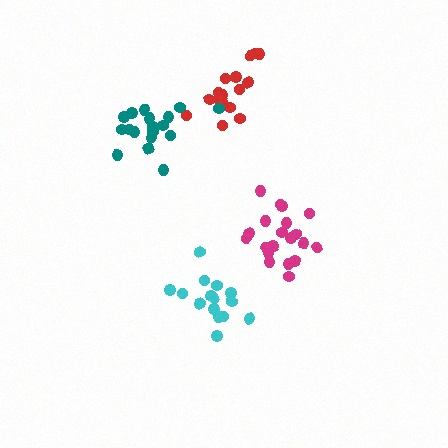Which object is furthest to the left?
The teal cluster is leftmost.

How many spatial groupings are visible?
There are 4 spatial groupings.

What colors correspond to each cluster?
The clusters are colored: cyan, red, magenta, teal.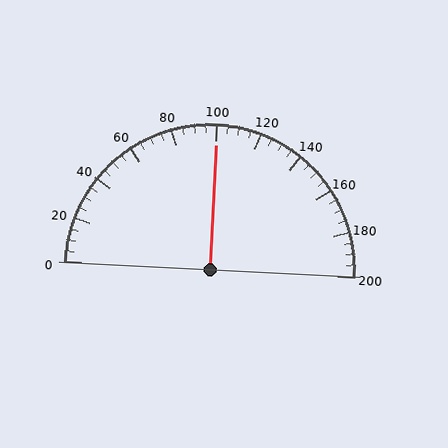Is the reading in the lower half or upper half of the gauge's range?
The reading is in the upper half of the range (0 to 200).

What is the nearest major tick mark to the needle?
The nearest major tick mark is 100.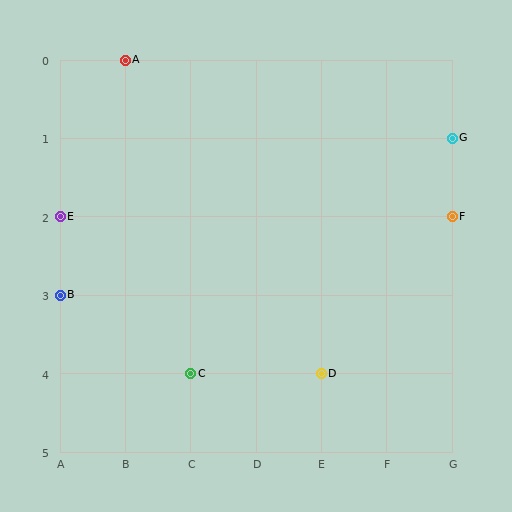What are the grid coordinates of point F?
Point F is at grid coordinates (G, 2).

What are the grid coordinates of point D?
Point D is at grid coordinates (E, 4).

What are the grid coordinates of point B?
Point B is at grid coordinates (A, 3).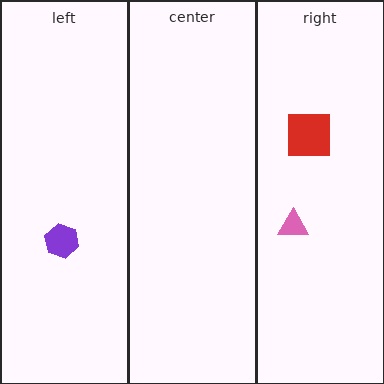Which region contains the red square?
The right region.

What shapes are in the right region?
The red square, the pink triangle.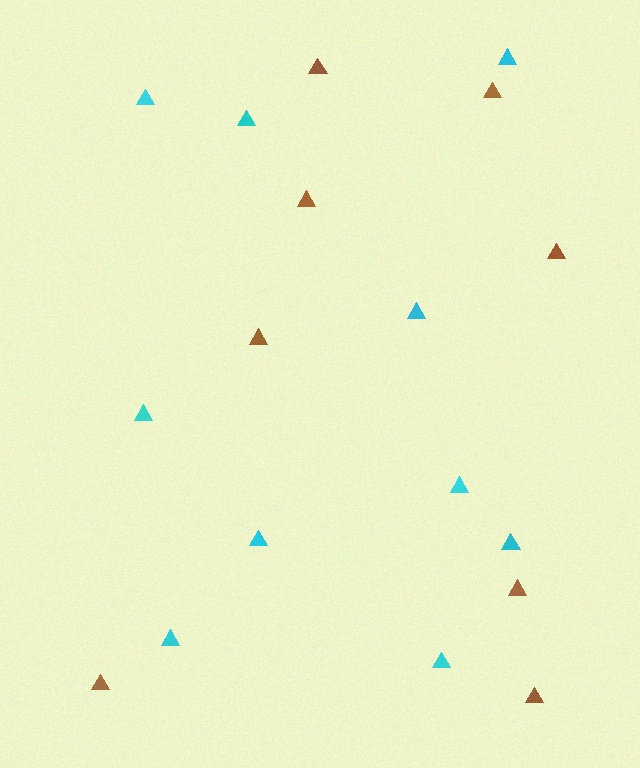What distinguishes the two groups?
There are 2 groups: one group of cyan triangles (10) and one group of brown triangles (8).